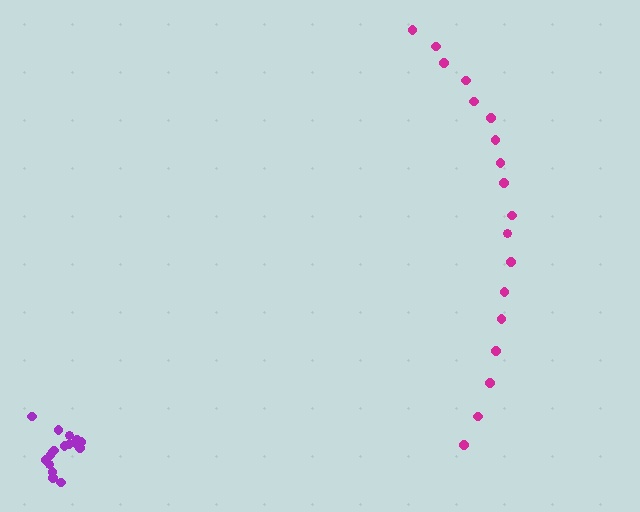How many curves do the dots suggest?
There are 2 distinct paths.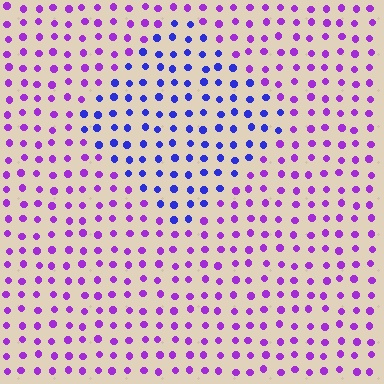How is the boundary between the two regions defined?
The boundary is defined purely by a slight shift in hue (about 43 degrees). Spacing, size, and orientation are identical on both sides.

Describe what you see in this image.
The image is filled with small purple elements in a uniform arrangement. A diamond-shaped region is visible where the elements are tinted to a slightly different hue, forming a subtle color boundary.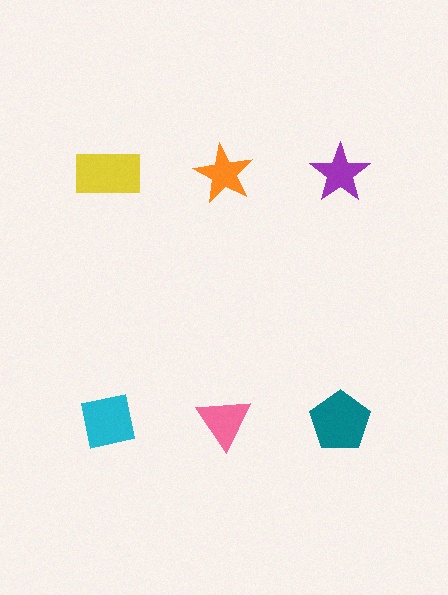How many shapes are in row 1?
3 shapes.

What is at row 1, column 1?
A yellow rectangle.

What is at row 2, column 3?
A teal pentagon.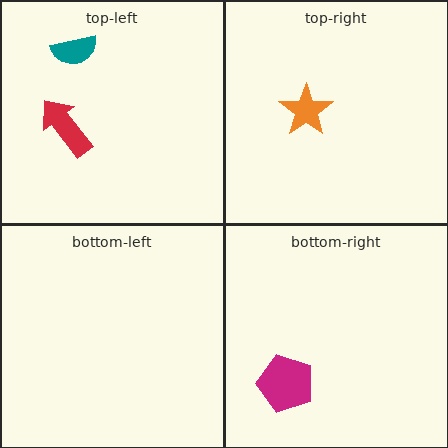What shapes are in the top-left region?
The teal semicircle, the red arrow.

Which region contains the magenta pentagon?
The bottom-right region.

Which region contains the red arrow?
The top-left region.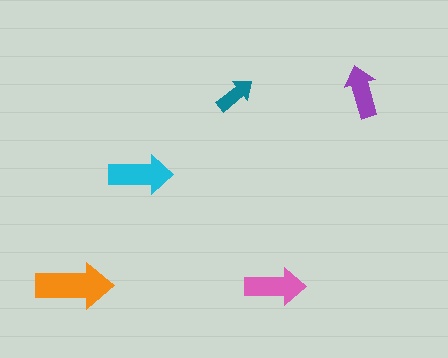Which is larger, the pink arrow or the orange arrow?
The orange one.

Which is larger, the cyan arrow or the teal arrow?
The cyan one.